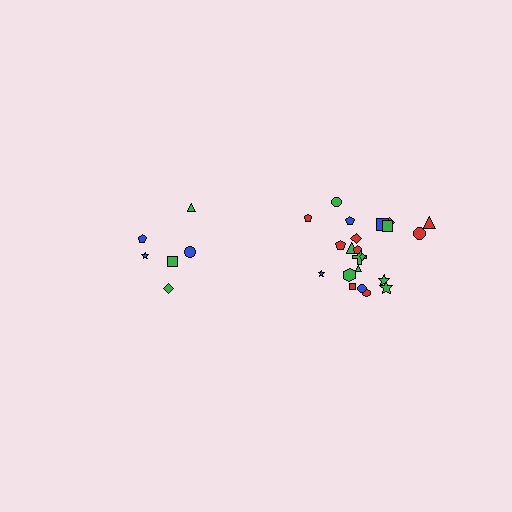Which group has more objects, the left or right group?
The right group.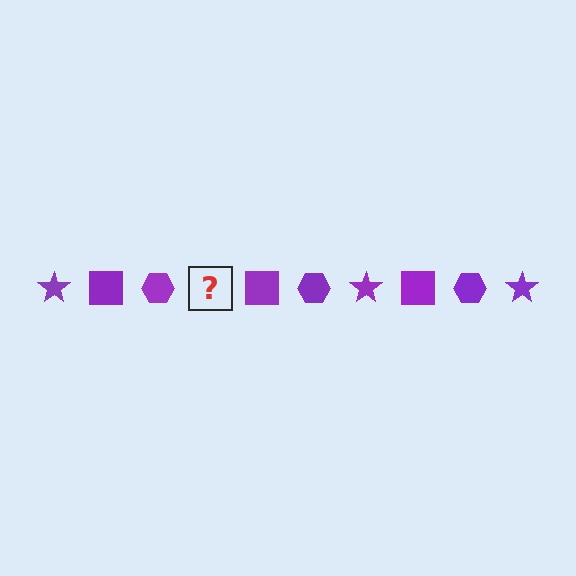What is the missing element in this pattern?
The missing element is a purple star.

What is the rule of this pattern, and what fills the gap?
The rule is that the pattern cycles through star, square, hexagon shapes in purple. The gap should be filled with a purple star.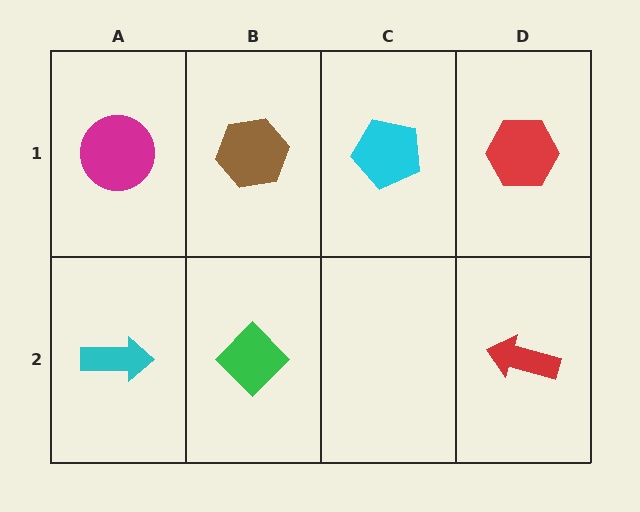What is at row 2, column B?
A green diamond.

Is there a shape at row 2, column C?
No, that cell is empty.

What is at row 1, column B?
A brown hexagon.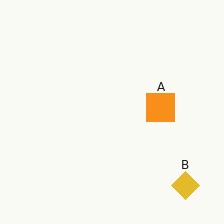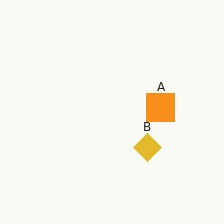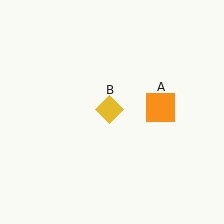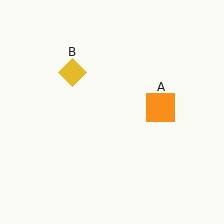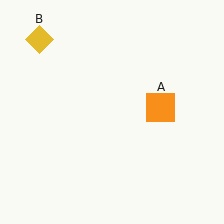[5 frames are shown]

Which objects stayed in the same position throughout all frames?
Orange square (object A) remained stationary.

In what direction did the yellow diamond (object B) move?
The yellow diamond (object B) moved up and to the left.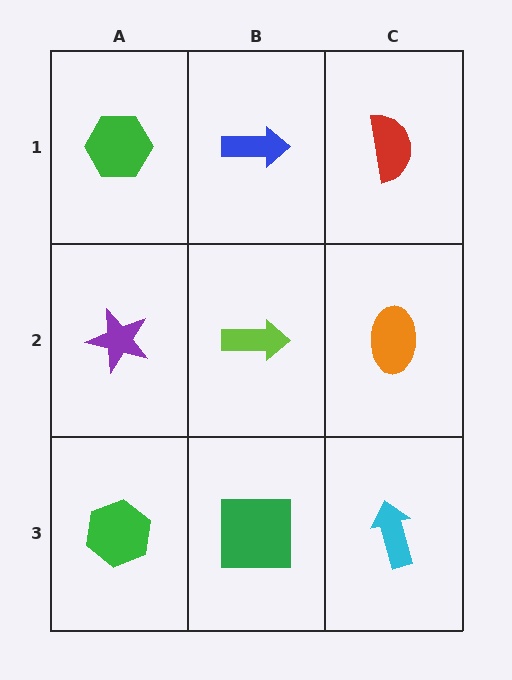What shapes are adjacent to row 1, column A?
A purple star (row 2, column A), a blue arrow (row 1, column B).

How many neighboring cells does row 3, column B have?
3.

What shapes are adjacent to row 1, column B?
A lime arrow (row 2, column B), a green hexagon (row 1, column A), a red semicircle (row 1, column C).